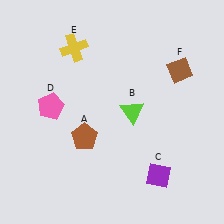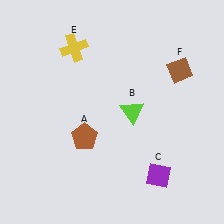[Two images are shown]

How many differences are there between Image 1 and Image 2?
There is 1 difference between the two images.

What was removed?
The pink pentagon (D) was removed in Image 2.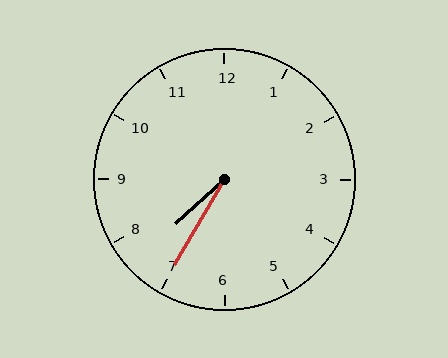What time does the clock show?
7:35.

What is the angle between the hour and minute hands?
Approximately 18 degrees.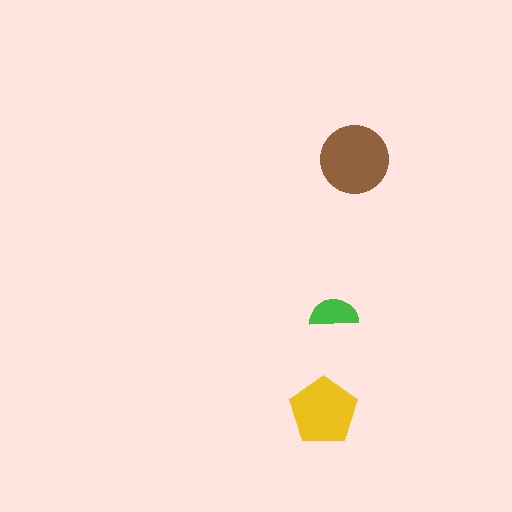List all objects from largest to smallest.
The brown circle, the yellow pentagon, the green semicircle.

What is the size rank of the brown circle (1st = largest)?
1st.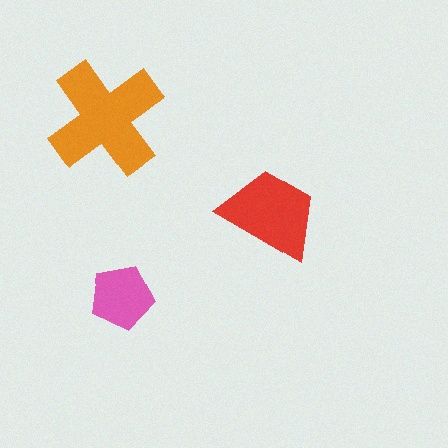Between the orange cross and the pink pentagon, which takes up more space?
The orange cross.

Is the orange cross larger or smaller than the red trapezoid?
Larger.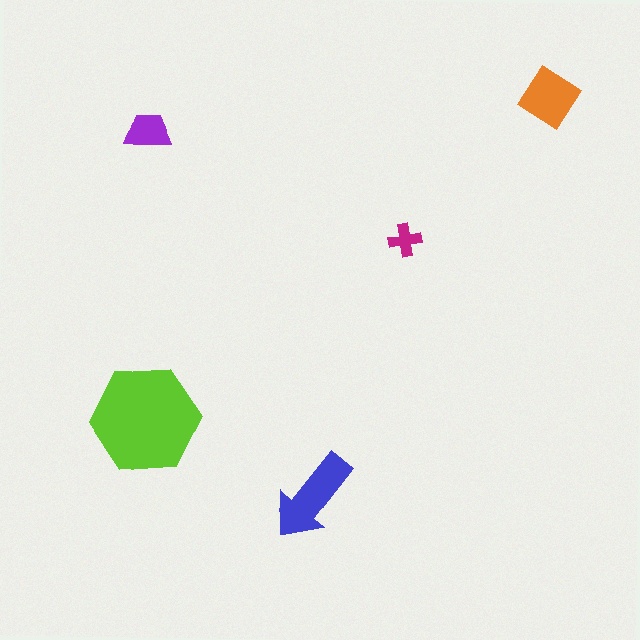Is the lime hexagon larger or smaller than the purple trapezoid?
Larger.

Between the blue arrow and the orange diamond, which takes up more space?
The blue arrow.